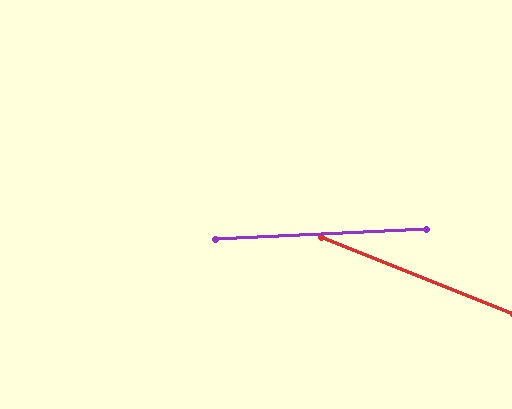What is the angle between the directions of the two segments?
Approximately 24 degrees.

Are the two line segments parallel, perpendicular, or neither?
Neither parallel nor perpendicular — they differ by about 24°.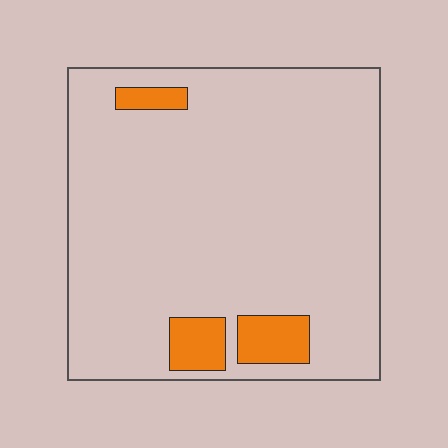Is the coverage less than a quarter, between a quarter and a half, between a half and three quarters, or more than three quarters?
Less than a quarter.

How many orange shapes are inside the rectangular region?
3.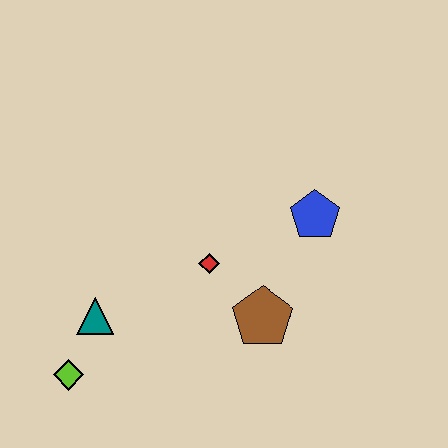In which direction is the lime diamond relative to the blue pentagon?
The lime diamond is to the left of the blue pentagon.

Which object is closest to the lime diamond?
The teal triangle is closest to the lime diamond.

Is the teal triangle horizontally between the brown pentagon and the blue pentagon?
No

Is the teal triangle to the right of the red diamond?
No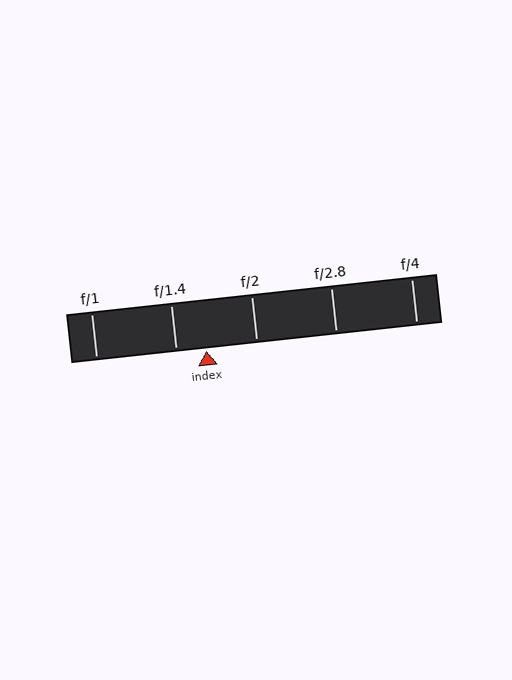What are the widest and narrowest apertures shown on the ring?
The widest aperture shown is f/1 and the narrowest is f/4.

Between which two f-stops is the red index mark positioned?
The index mark is between f/1.4 and f/2.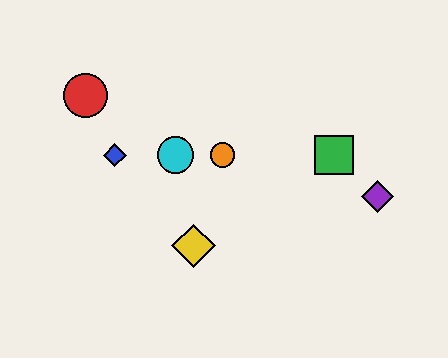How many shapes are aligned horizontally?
4 shapes (the blue diamond, the green square, the orange circle, the cyan circle) are aligned horizontally.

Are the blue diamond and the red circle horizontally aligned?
No, the blue diamond is at y≈155 and the red circle is at y≈96.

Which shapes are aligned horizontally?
The blue diamond, the green square, the orange circle, the cyan circle are aligned horizontally.